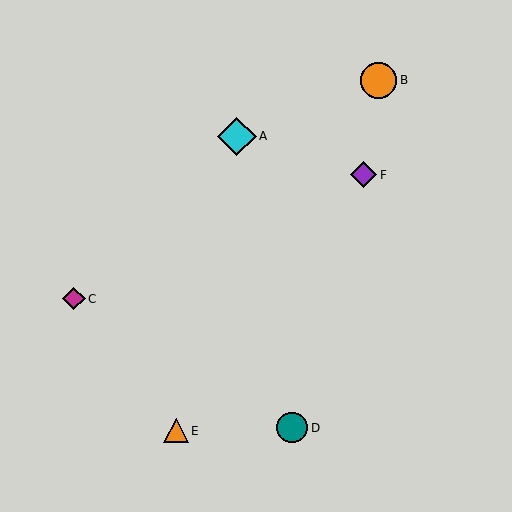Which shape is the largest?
The cyan diamond (labeled A) is the largest.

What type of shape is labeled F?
Shape F is a purple diamond.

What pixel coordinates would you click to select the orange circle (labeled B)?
Click at (379, 80) to select the orange circle B.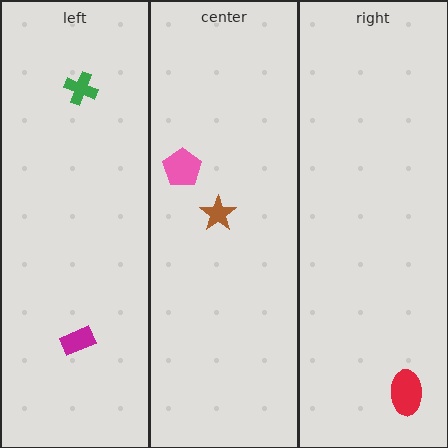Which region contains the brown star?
The center region.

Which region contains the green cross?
The left region.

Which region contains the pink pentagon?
The center region.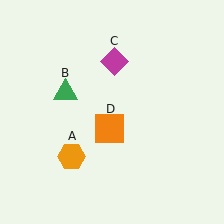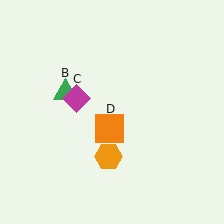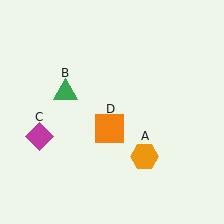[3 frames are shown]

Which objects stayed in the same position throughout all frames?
Green triangle (object B) and orange square (object D) remained stationary.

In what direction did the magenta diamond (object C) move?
The magenta diamond (object C) moved down and to the left.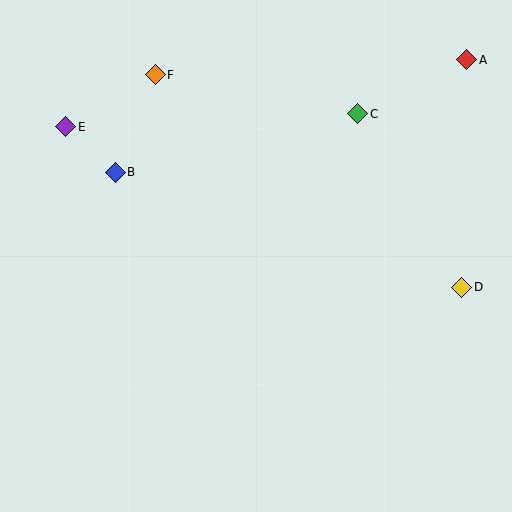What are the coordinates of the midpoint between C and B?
The midpoint between C and B is at (237, 143).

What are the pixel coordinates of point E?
Point E is at (66, 127).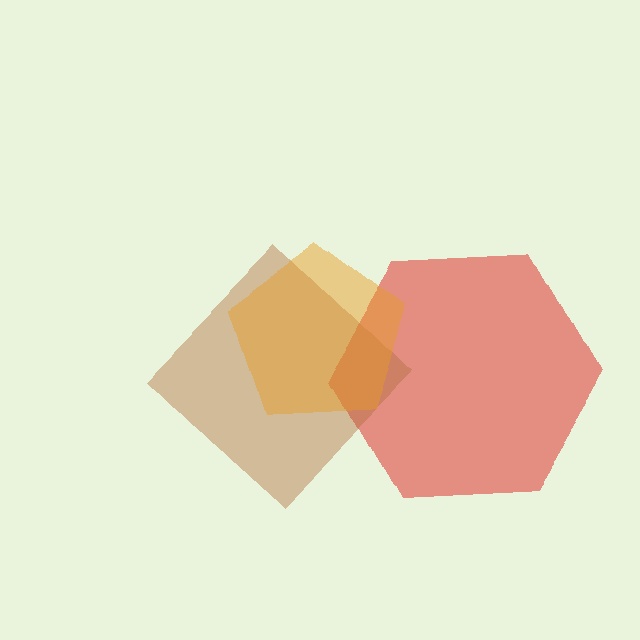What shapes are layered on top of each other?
The layered shapes are: a red hexagon, a brown diamond, an orange pentagon.